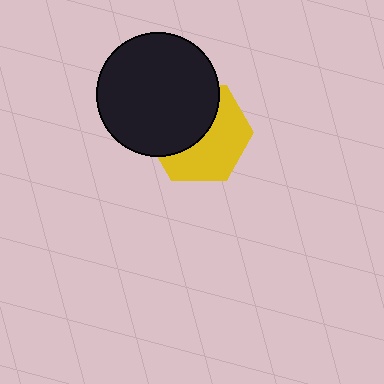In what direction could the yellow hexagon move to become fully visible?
The yellow hexagon could move toward the lower-right. That would shift it out from behind the black circle entirely.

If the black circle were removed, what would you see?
You would see the complete yellow hexagon.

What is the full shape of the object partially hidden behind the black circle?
The partially hidden object is a yellow hexagon.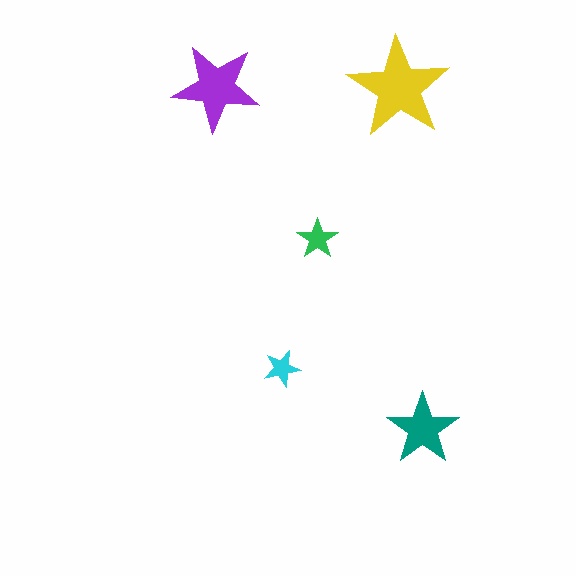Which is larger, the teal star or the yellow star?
The yellow one.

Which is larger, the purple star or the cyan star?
The purple one.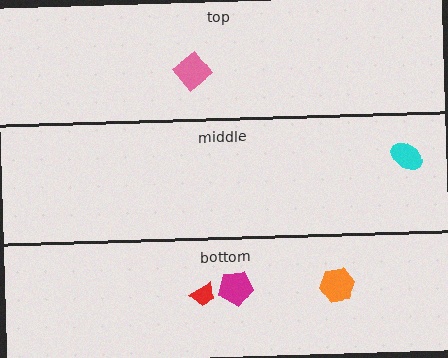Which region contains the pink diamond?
The top region.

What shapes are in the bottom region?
The orange hexagon, the magenta pentagon, the red trapezoid.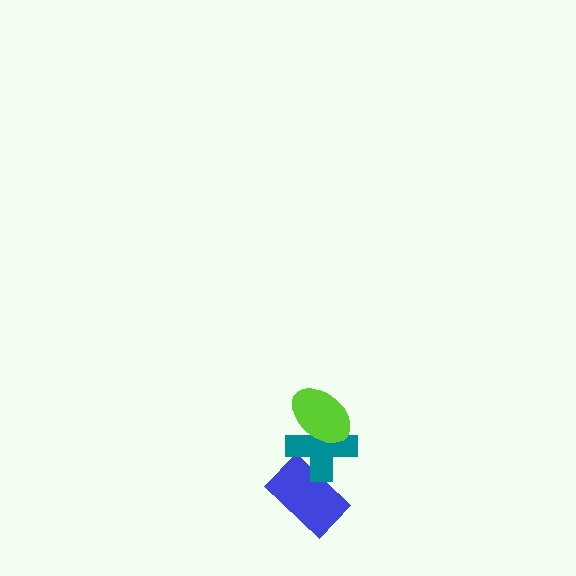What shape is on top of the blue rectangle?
The teal cross is on top of the blue rectangle.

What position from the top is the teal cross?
The teal cross is 2nd from the top.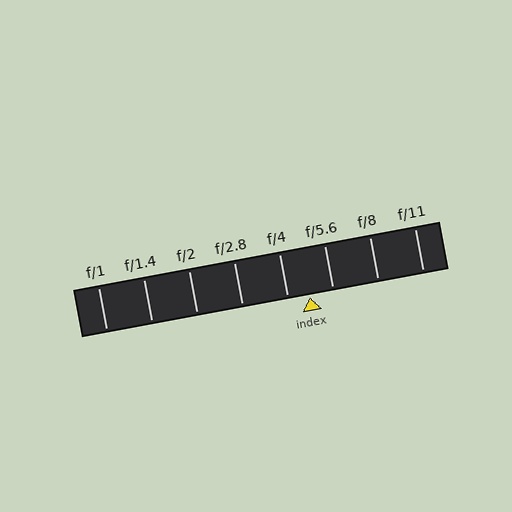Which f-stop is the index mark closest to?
The index mark is closest to f/4.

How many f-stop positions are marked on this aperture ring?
There are 8 f-stop positions marked.